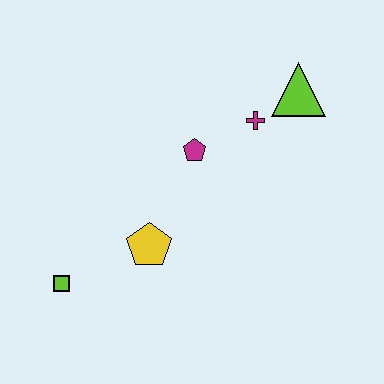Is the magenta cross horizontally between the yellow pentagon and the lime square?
No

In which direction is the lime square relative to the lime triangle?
The lime square is to the left of the lime triangle.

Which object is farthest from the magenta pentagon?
The lime square is farthest from the magenta pentagon.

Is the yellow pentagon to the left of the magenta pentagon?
Yes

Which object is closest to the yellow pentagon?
The lime square is closest to the yellow pentagon.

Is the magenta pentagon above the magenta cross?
No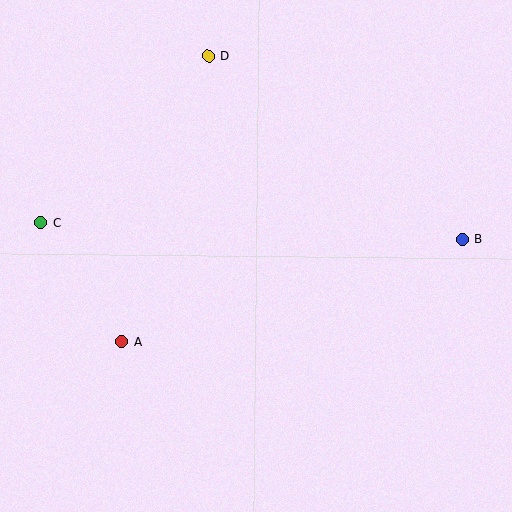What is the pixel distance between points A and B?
The distance between A and B is 356 pixels.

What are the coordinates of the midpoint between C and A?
The midpoint between C and A is at (82, 282).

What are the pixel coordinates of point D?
Point D is at (208, 56).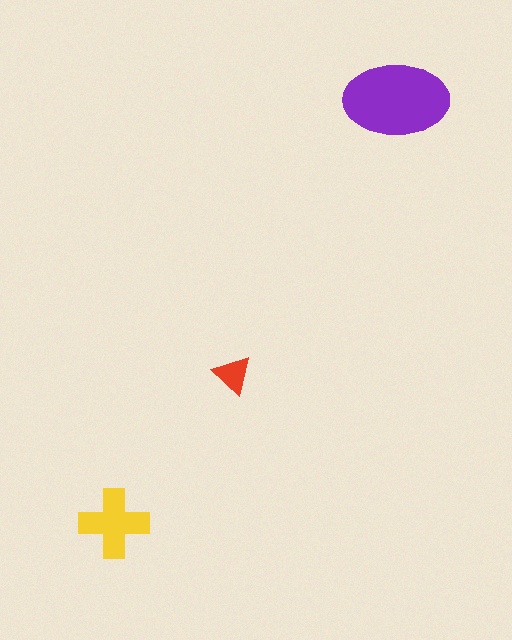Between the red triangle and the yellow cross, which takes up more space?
The yellow cross.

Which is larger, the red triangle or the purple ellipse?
The purple ellipse.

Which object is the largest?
The purple ellipse.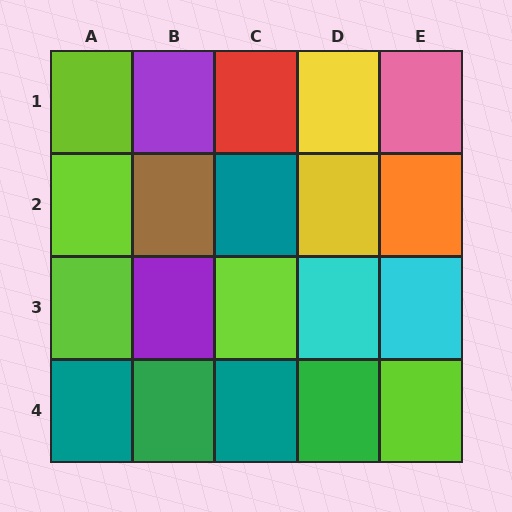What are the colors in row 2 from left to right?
Lime, brown, teal, yellow, orange.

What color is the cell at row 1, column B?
Purple.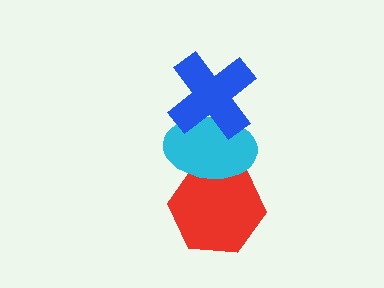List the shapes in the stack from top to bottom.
From top to bottom: the blue cross, the cyan ellipse, the red hexagon.